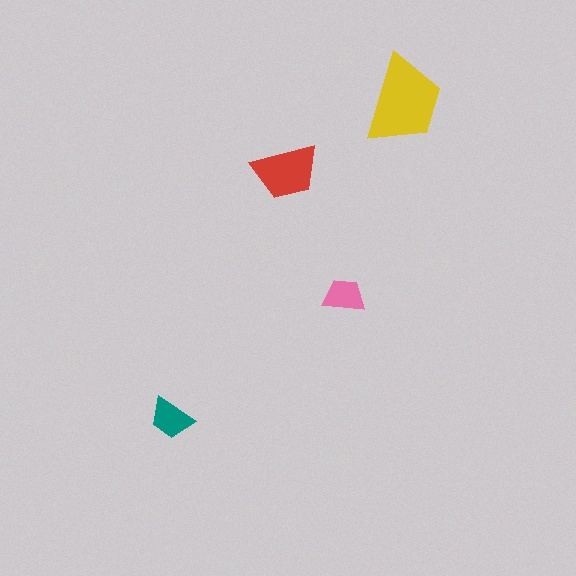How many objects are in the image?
There are 4 objects in the image.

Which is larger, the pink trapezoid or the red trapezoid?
The red one.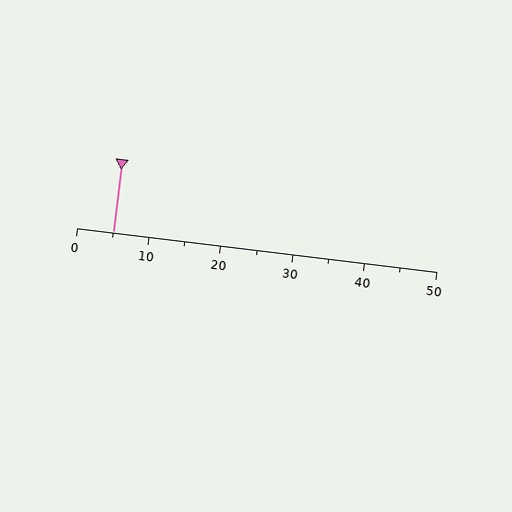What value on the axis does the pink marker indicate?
The marker indicates approximately 5.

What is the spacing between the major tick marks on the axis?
The major ticks are spaced 10 apart.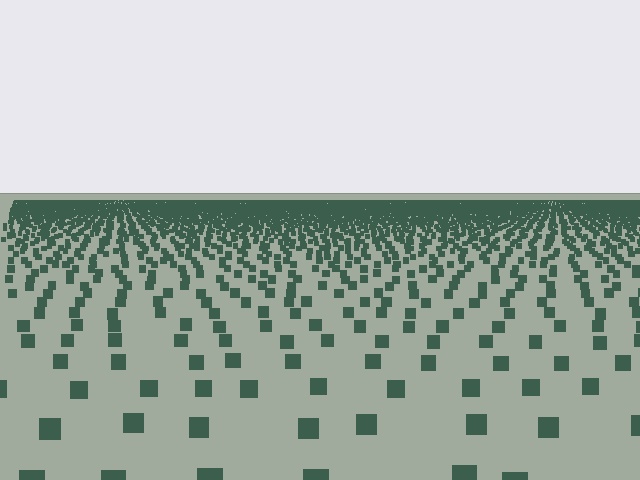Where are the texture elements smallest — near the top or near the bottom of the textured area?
Near the top.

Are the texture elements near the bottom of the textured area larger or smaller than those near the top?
Larger. Near the bottom, elements are closer to the viewer and appear at a bigger on-screen size.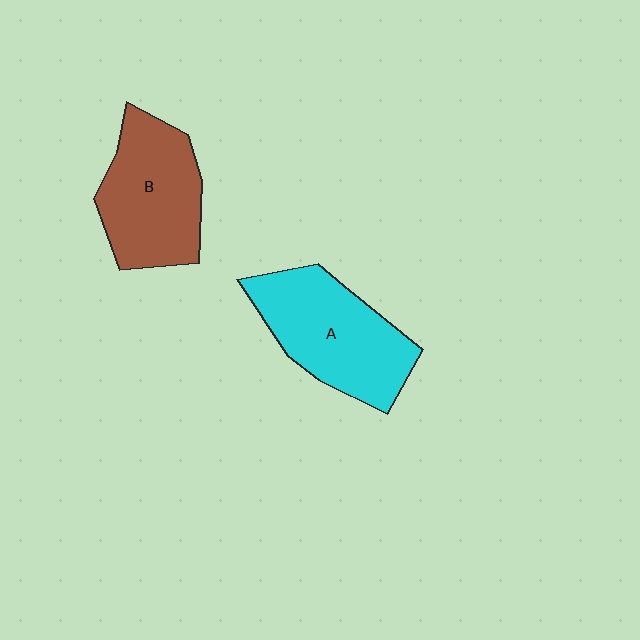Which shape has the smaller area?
Shape B (brown).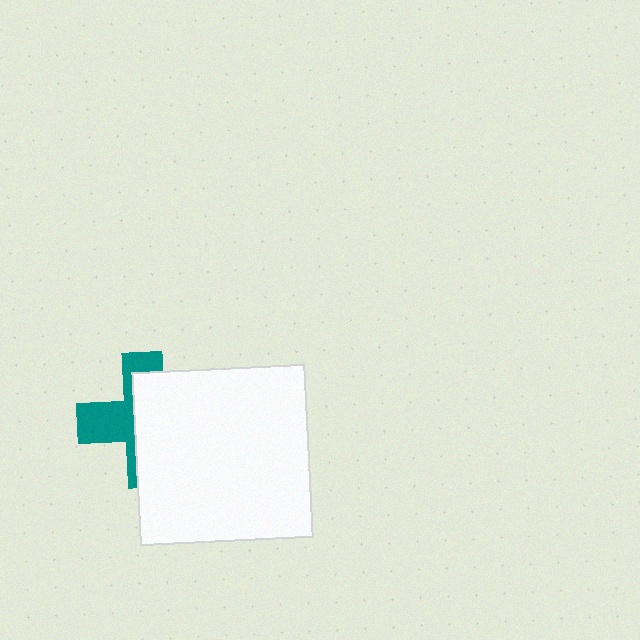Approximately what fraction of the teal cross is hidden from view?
Roughly 59% of the teal cross is hidden behind the white square.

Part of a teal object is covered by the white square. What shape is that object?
It is a cross.